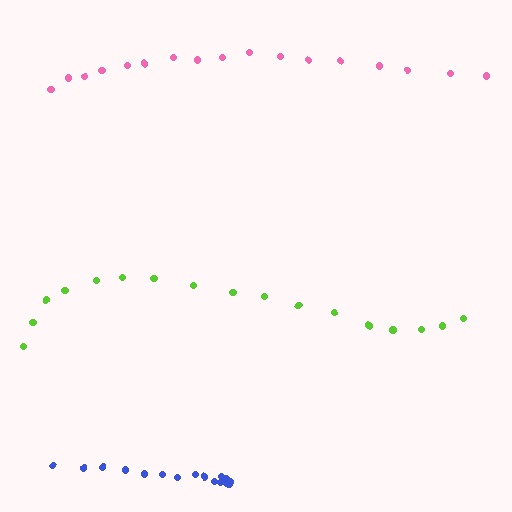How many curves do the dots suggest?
There are 3 distinct paths.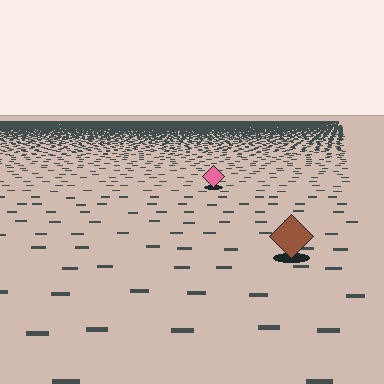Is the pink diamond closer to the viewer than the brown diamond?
No. The brown diamond is closer — you can tell from the texture gradient: the ground texture is coarser near it.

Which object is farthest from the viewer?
The pink diamond is farthest from the viewer. It appears smaller and the ground texture around it is denser.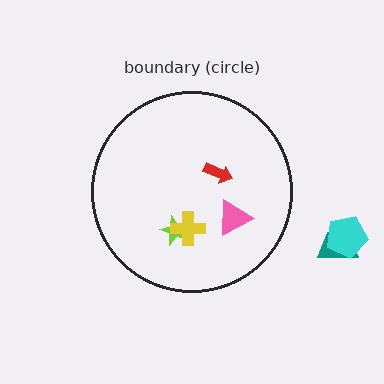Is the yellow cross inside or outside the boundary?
Inside.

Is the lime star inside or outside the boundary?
Inside.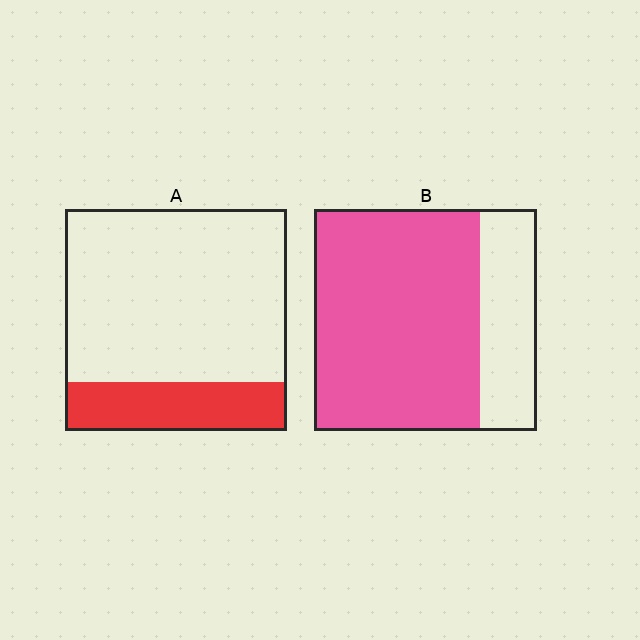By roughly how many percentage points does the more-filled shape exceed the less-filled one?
By roughly 50 percentage points (B over A).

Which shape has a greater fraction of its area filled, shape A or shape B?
Shape B.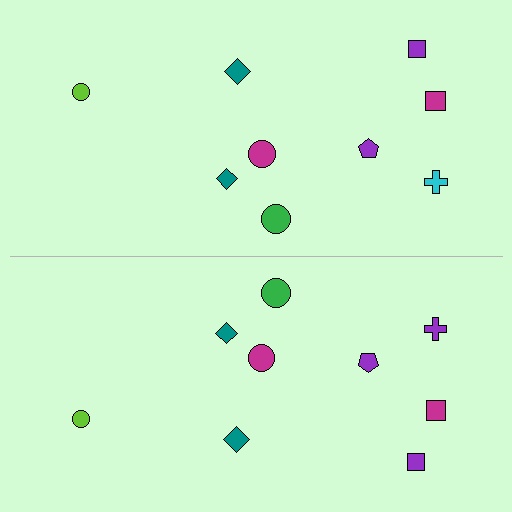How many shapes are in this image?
There are 18 shapes in this image.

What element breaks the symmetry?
The purple cross on the bottom side breaks the symmetry — its mirror counterpart is cyan.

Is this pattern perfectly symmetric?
No, the pattern is not perfectly symmetric. The purple cross on the bottom side breaks the symmetry — its mirror counterpart is cyan.